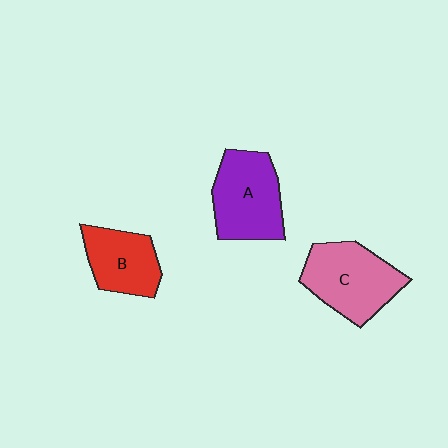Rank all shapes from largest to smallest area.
From largest to smallest: C (pink), A (purple), B (red).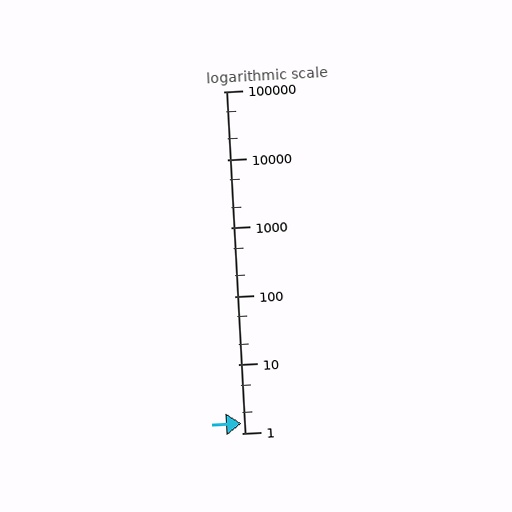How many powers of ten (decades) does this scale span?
The scale spans 5 decades, from 1 to 100000.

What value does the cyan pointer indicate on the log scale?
The pointer indicates approximately 1.4.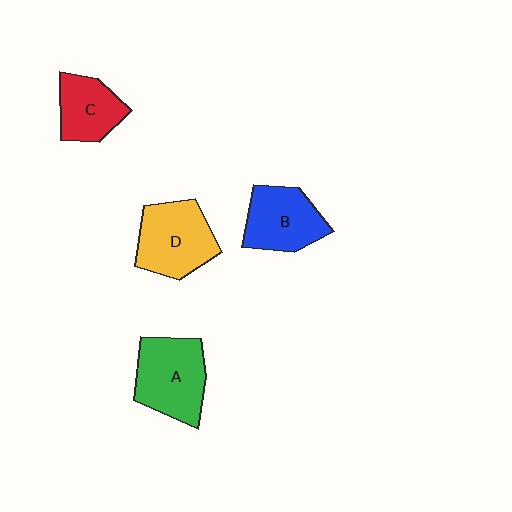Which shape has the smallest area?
Shape C (red).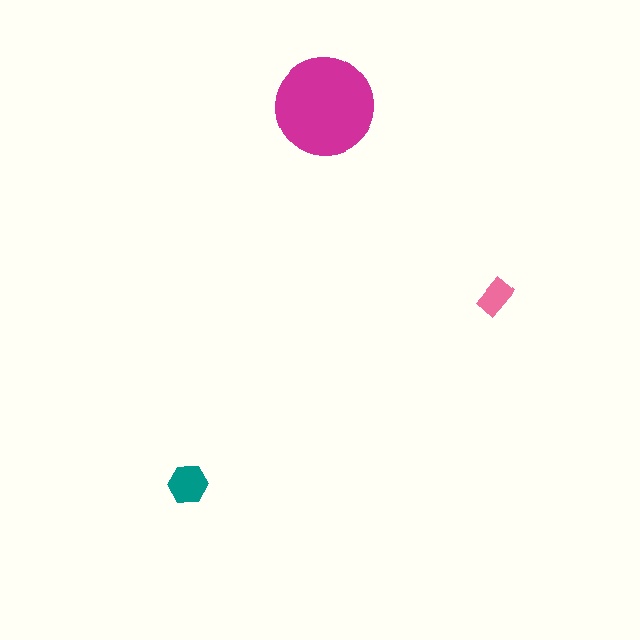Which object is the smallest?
The pink rectangle.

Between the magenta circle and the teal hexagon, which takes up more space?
The magenta circle.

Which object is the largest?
The magenta circle.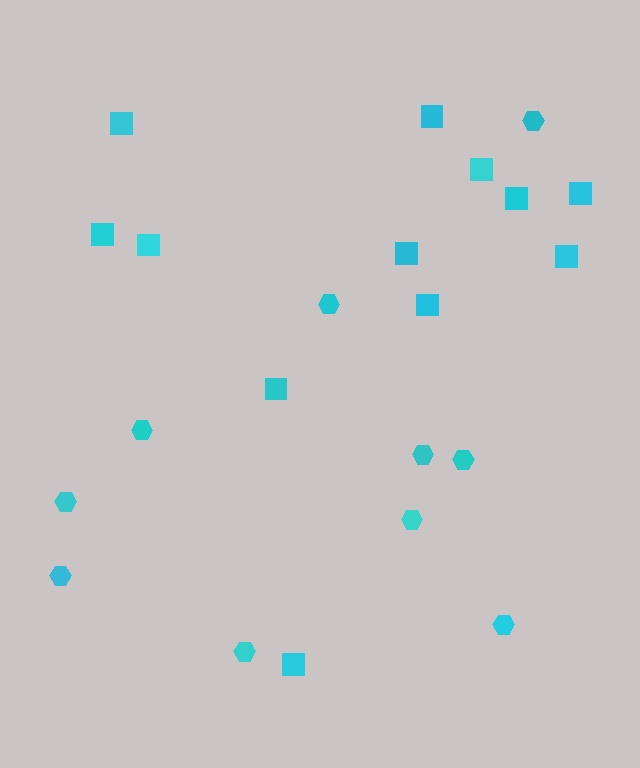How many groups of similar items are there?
There are 2 groups: one group of hexagons (10) and one group of squares (12).